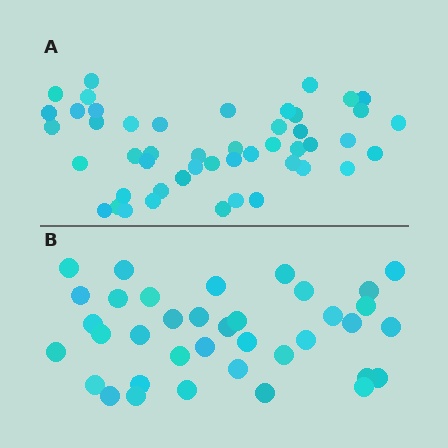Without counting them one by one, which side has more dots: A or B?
Region A (the top region) has more dots.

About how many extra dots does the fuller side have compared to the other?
Region A has roughly 12 or so more dots than region B.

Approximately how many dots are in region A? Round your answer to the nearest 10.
About 50 dots. (The exact count is 48, which rounds to 50.)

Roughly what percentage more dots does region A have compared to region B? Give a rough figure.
About 30% more.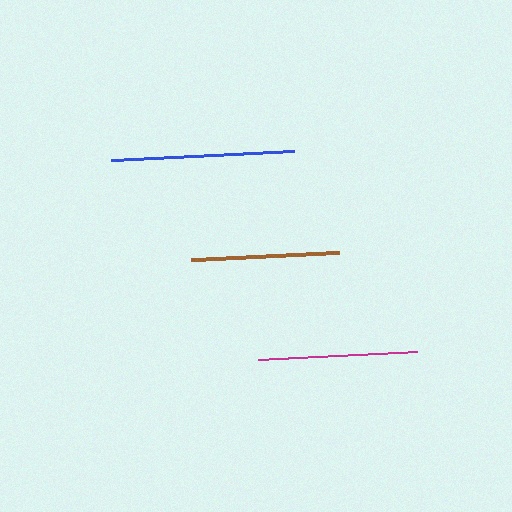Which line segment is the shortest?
The brown line is the shortest at approximately 148 pixels.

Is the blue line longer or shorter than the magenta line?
The blue line is longer than the magenta line.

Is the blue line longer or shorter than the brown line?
The blue line is longer than the brown line.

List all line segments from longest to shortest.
From longest to shortest: blue, magenta, brown.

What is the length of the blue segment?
The blue segment is approximately 182 pixels long.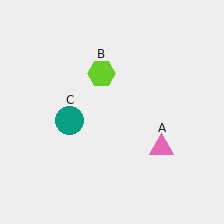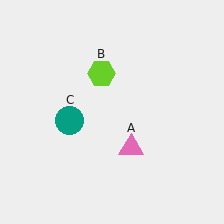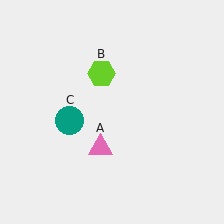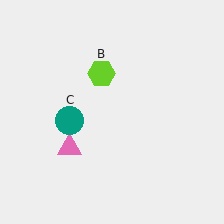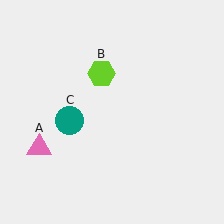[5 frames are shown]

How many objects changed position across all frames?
1 object changed position: pink triangle (object A).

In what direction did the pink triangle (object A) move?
The pink triangle (object A) moved left.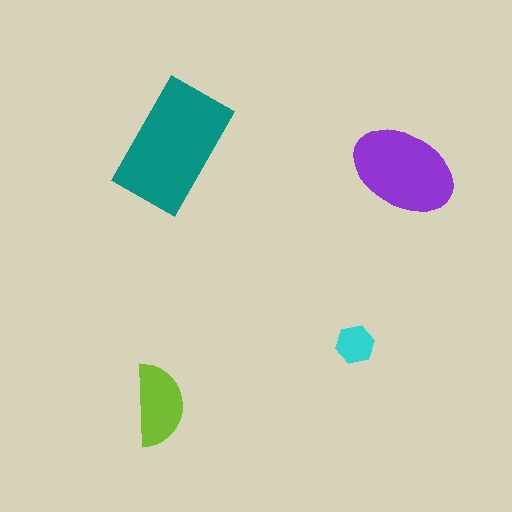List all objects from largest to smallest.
The teal rectangle, the purple ellipse, the lime semicircle, the cyan hexagon.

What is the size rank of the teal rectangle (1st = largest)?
1st.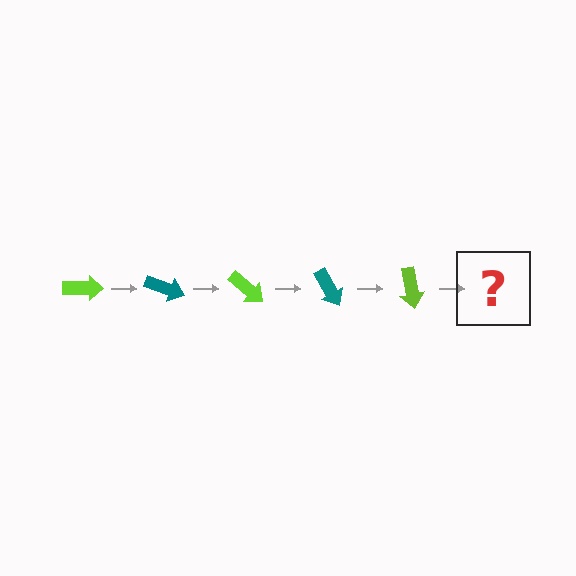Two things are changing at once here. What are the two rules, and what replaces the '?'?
The two rules are that it rotates 20 degrees each step and the color cycles through lime and teal. The '?' should be a teal arrow, rotated 100 degrees from the start.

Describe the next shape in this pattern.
It should be a teal arrow, rotated 100 degrees from the start.